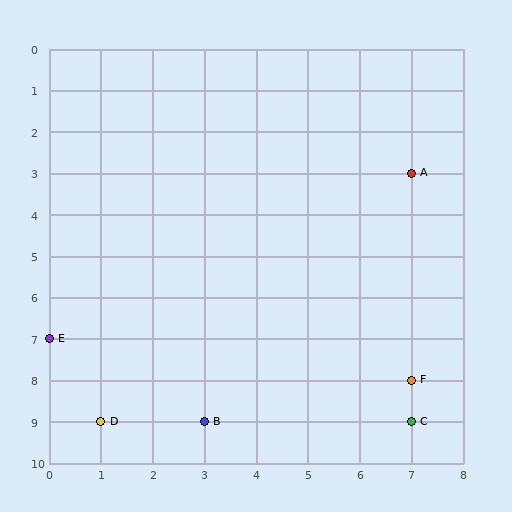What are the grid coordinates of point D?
Point D is at grid coordinates (1, 9).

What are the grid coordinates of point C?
Point C is at grid coordinates (7, 9).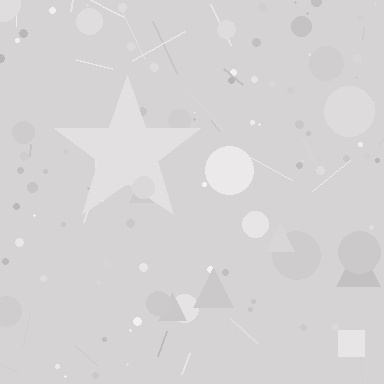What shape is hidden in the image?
A star is hidden in the image.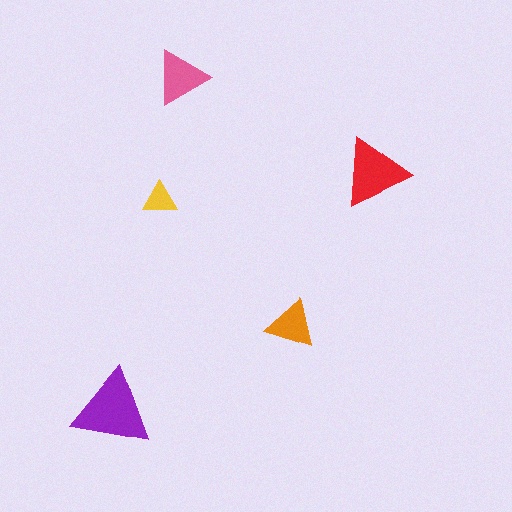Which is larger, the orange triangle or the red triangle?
The red one.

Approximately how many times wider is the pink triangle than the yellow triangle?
About 1.5 times wider.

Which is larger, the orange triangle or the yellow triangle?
The orange one.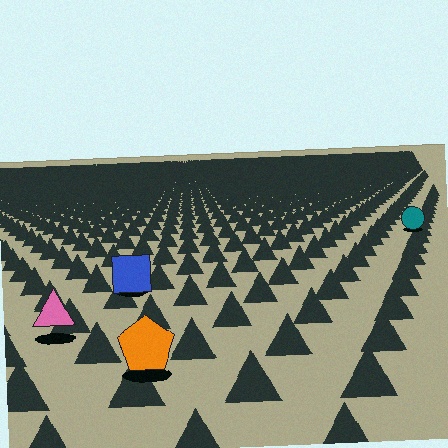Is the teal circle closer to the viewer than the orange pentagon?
No. The orange pentagon is closer — you can tell from the texture gradient: the ground texture is coarser near it.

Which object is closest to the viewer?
The orange pentagon is closest. The texture marks near it are larger and more spread out.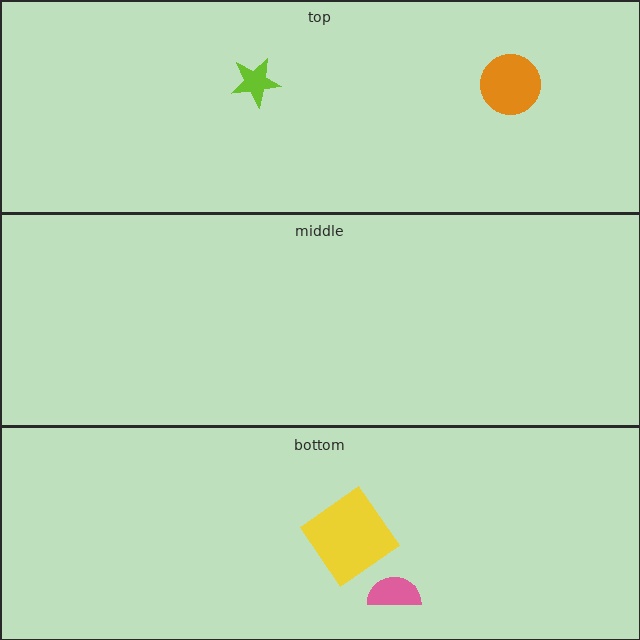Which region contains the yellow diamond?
The bottom region.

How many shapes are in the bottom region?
3.